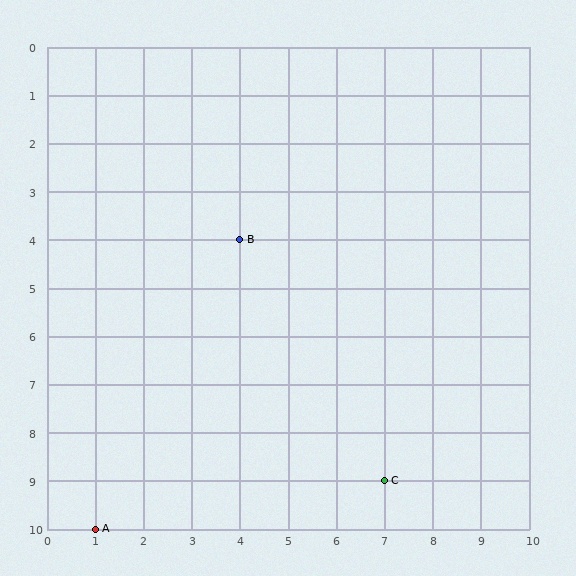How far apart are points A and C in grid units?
Points A and C are 6 columns and 1 row apart (about 6.1 grid units diagonally).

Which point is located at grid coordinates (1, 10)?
Point A is at (1, 10).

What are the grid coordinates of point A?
Point A is at grid coordinates (1, 10).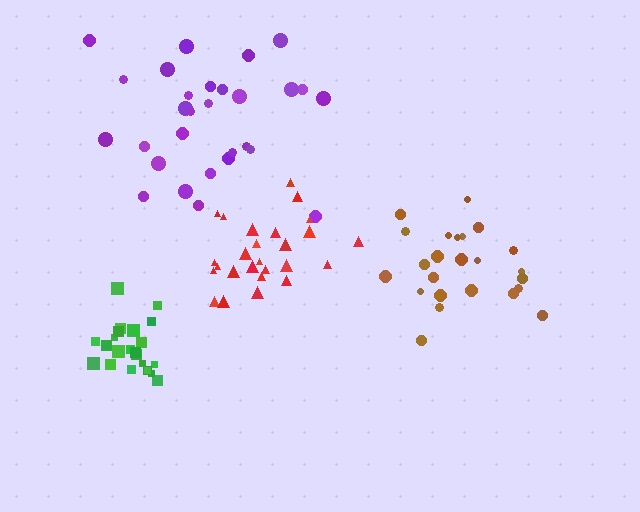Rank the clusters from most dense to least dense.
green, brown, red, purple.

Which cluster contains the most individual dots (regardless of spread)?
Purple (29).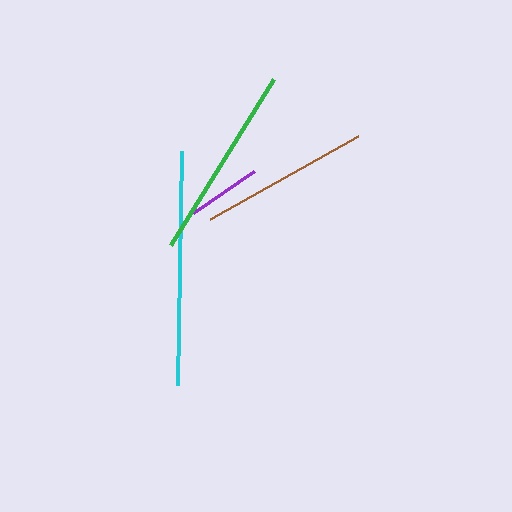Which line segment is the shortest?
The purple line is the shortest at approximately 74 pixels.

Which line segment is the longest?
The cyan line is the longest at approximately 234 pixels.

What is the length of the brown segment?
The brown segment is approximately 170 pixels long.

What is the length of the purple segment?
The purple segment is approximately 74 pixels long.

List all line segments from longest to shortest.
From longest to shortest: cyan, green, brown, purple.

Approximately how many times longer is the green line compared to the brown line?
The green line is approximately 1.2 times the length of the brown line.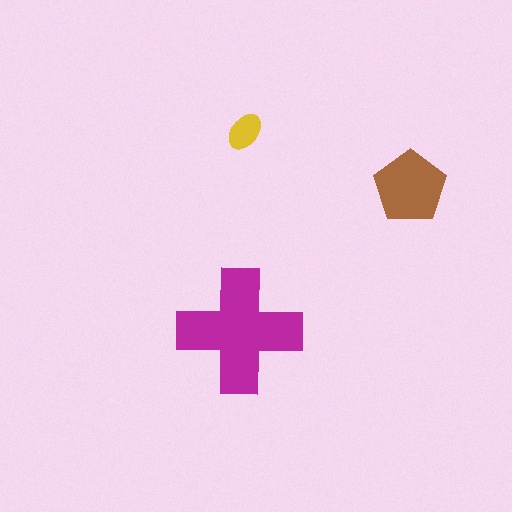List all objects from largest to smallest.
The magenta cross, the brown pentagon, the yellow ellipse.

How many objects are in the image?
There are 3 objects in the image.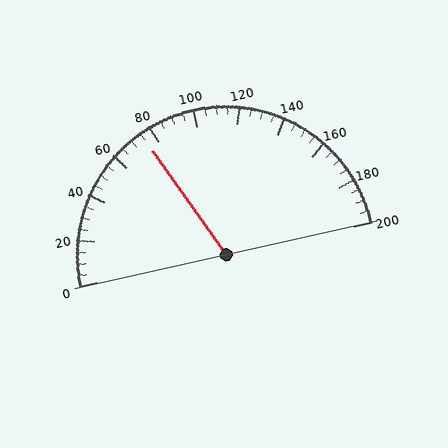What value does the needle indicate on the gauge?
The needle indicates approximately 75.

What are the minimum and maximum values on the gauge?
The gauge ranges from 0 to 200.